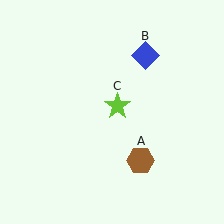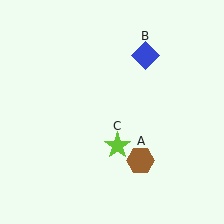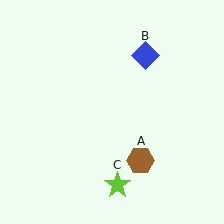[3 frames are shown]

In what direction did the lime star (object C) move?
The lime star (object C) moved down.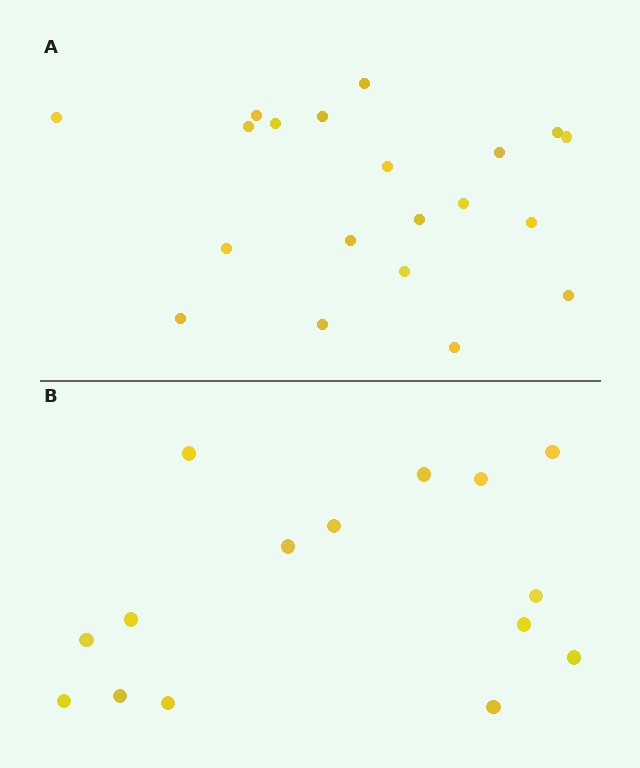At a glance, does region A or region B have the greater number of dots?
Region A (the top region) has more dots.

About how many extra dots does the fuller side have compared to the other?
Region A has about 5 more dots than region B.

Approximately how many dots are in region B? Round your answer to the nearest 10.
About 20 dots. (The exact count is 15, which rounds to 20.)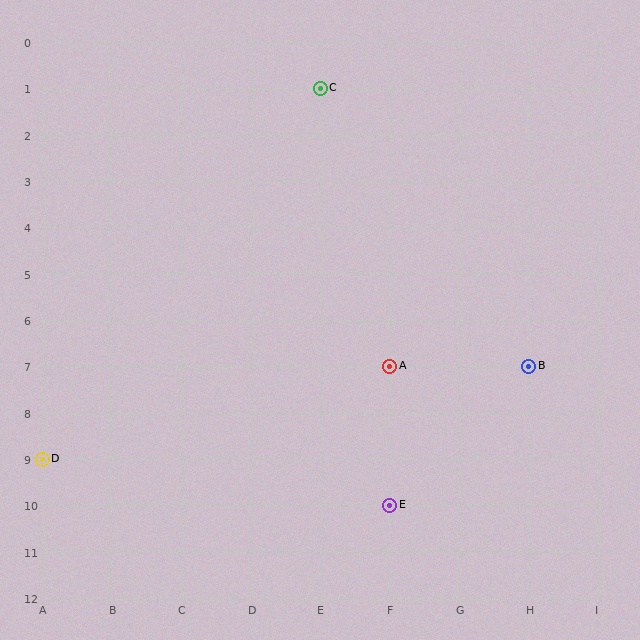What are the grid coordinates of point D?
Point D is at grid coordinates (A, 9).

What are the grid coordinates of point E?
Point E is at grid coordinates (F, 10).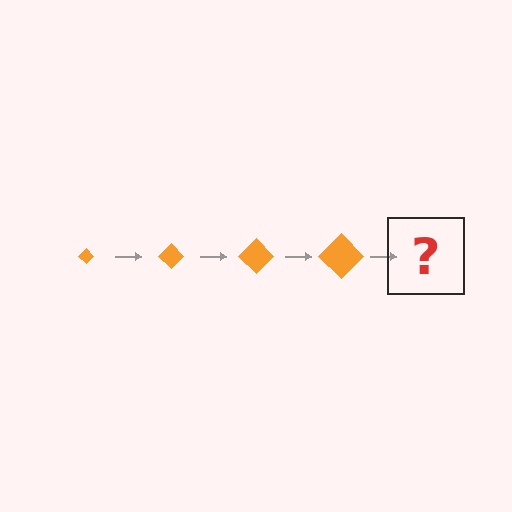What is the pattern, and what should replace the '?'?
The pattern is that the diamond gets progressively larger each step. The '?' should be an orange diamond, larger than the previous one.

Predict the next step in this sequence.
The next step is an orange diamond, larger than the previous one.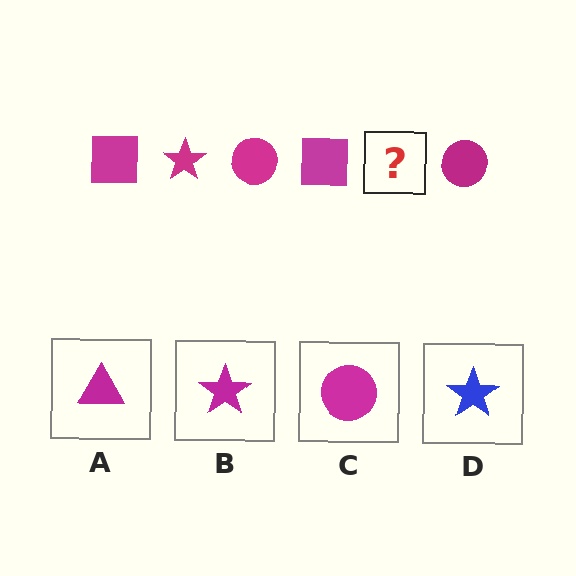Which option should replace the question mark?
Option B.